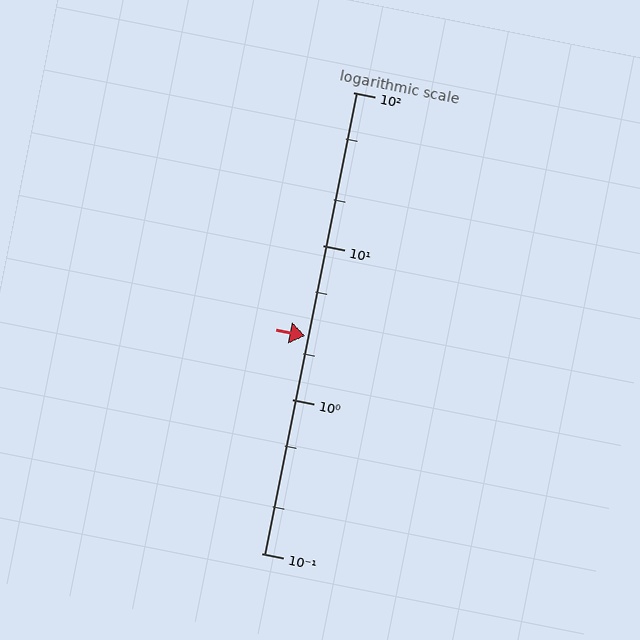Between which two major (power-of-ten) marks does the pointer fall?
The pointer is between 1 and 10.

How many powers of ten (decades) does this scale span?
The scale spans 3 decades, from 0.1 to 100.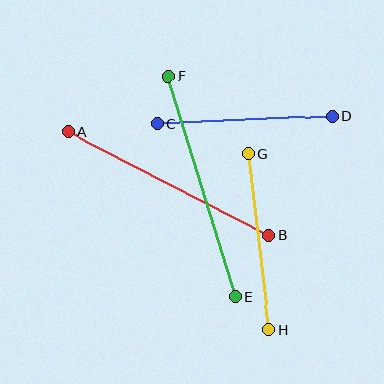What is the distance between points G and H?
The distance is approximately 177 pixels.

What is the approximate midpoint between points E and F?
The midpoint is at approximately (202, 186) pixels.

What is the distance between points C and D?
The distance is approximately 175 pixels.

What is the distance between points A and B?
The distance is approximately 225 pixels.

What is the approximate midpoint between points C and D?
The midpoint is at approximately (245, 120) pixels.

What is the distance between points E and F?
The distance is approximately 230 pixels.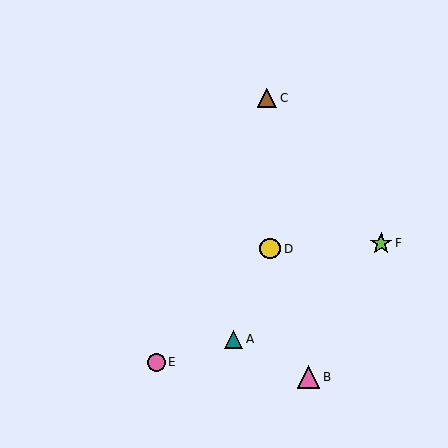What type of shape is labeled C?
Shape C is a brown triangle.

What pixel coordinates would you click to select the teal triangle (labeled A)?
Click at (234, 339) to select the teal triangle A.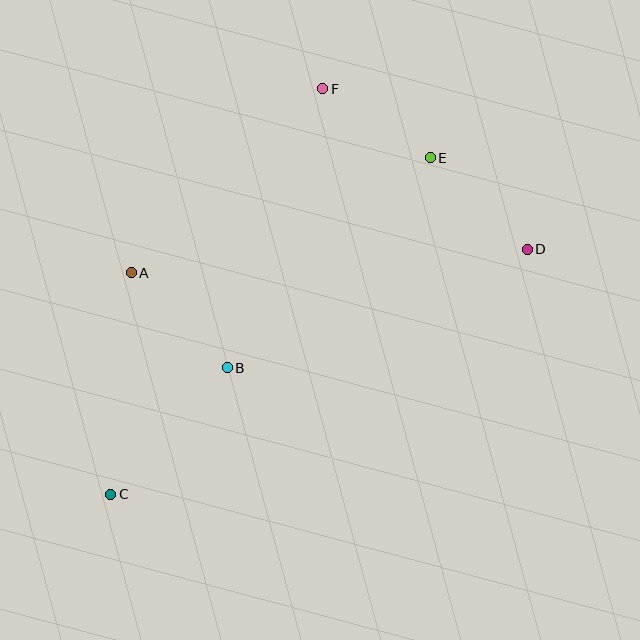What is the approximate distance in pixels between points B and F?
The distance between B and F is approximately 295 pixels.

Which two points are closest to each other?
Points E and F are closest to each other.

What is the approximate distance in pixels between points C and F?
The distance between C and F is approximately 458 pixels.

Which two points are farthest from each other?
Points C and D are farthest from each other.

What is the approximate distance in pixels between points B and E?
The distance between B and E is approximately 292 pixels.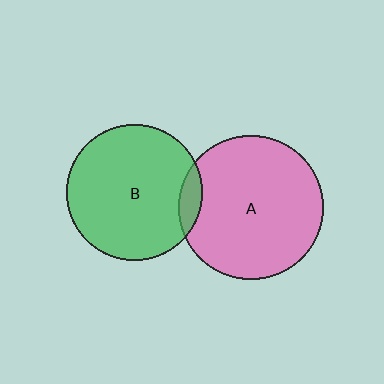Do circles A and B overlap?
Yes.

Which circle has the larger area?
Circle A (pink).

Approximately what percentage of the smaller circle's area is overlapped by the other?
Approximately 10%.